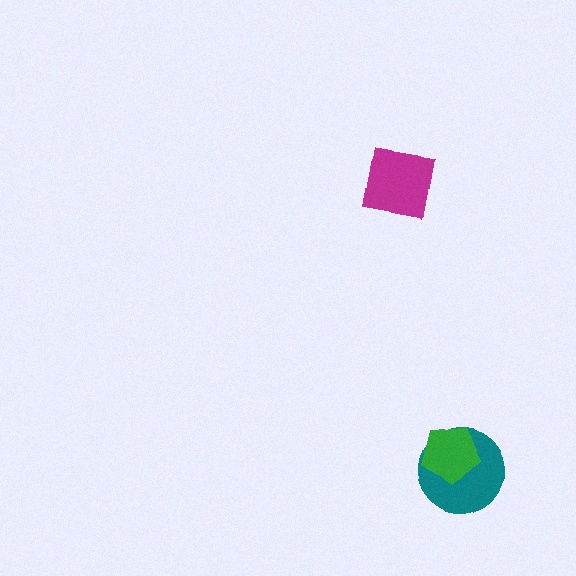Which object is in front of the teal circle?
The green pentagon is in front of the teal circle.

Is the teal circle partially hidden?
Yes, it is partially covered by another shape.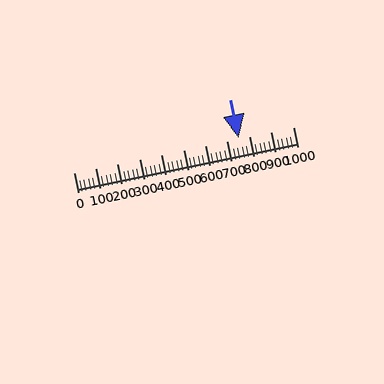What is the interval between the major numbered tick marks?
The major tick marks are spaced 100 units apart.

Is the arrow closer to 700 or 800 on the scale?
The arrow is closer to 800.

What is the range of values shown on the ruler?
The ruler shows values from 0 to 1000.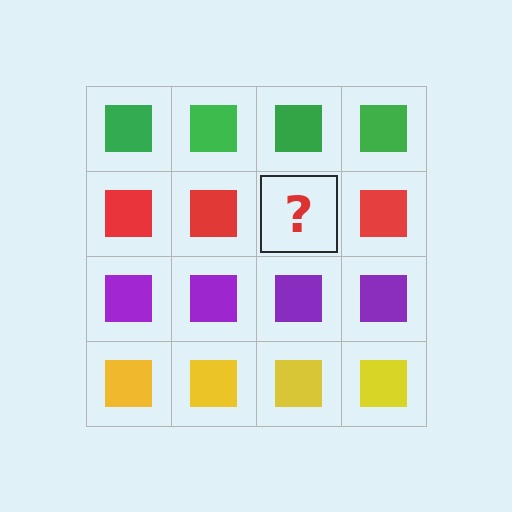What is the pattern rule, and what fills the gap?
The rule is that each row has a consistent color. The gap should be filled with a red square.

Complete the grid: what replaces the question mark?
The question mark should be replaced with a red square.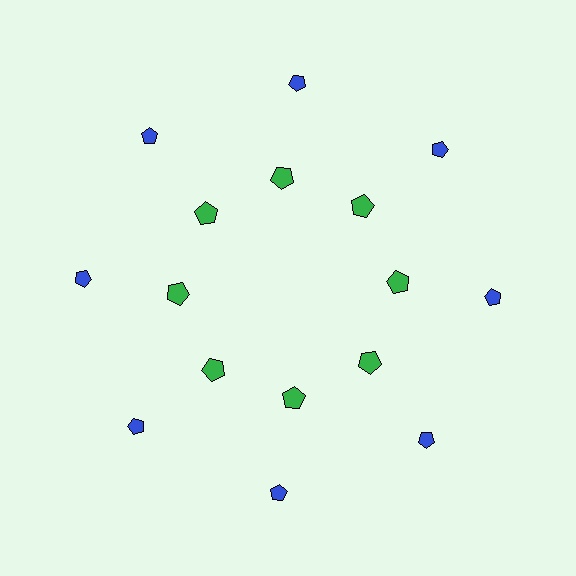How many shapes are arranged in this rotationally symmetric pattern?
There are 16 shapes, arranged in 8 groups of 2.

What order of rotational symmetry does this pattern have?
This pattern has 8-fold rotational symmetry.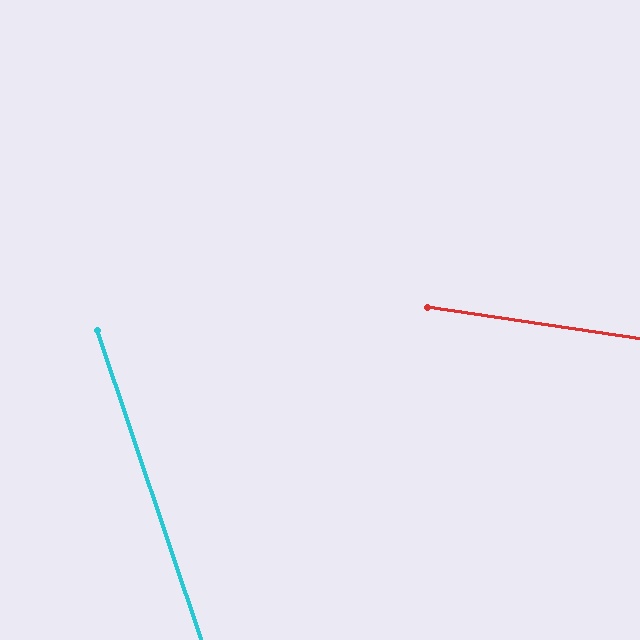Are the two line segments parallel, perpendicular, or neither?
Neither parallel nor perpendicular — they differ by about 63°.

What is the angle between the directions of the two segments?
Approximately 63 degrees.